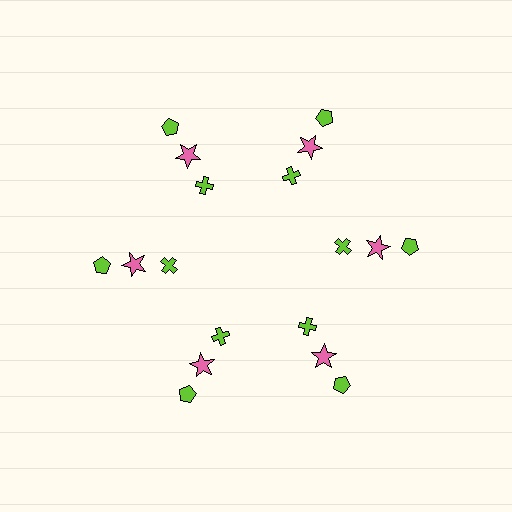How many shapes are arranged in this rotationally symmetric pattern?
There are 18 shapes, arranged in 6 groups of 3.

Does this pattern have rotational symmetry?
Yes, this pattern has 6-fold rotational symmetry. It looks the same after rotating 60 degrees around the center.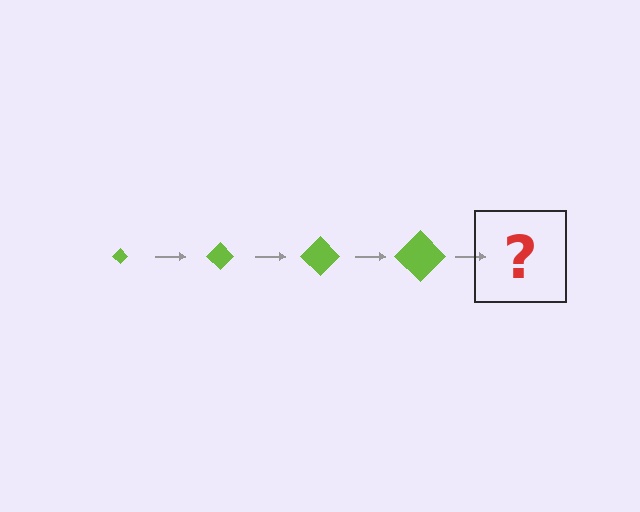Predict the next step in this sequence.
The next step is a lime diamond, larger than the previous one.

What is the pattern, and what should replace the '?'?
The pattern is that the diamond gets progressively larger each step. The '?' should be a lime diamond, larger than the previous one.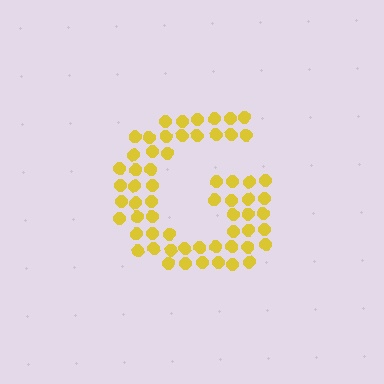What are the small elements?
The small elements are circles.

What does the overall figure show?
The overall figure shows the letter G.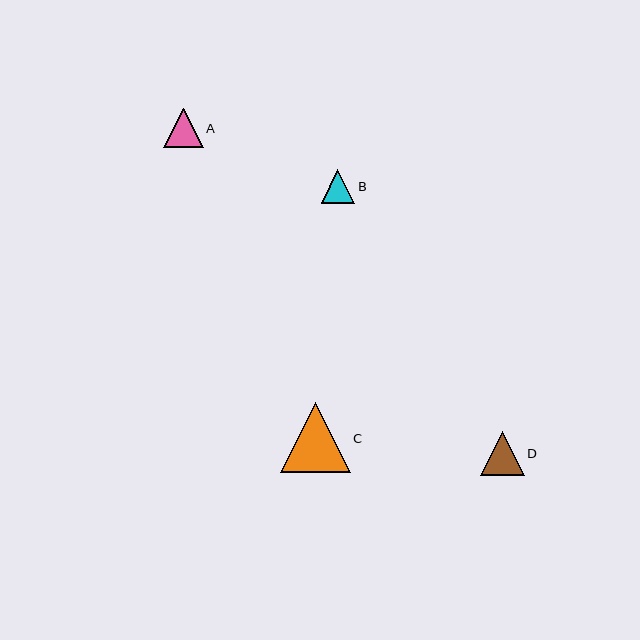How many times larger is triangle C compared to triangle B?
Triangle C is approximately 2.1 times the size of triangle B.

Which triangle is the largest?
Triangle C is the largest with a size of approximately 69 pixels.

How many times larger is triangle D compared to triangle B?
Triangle D is approximately 1.3 times the size of triangle B.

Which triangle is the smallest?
Triangle B is the smallest with a size of approximately 34 pixels.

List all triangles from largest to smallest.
From largest to smallest: C, D, A, B.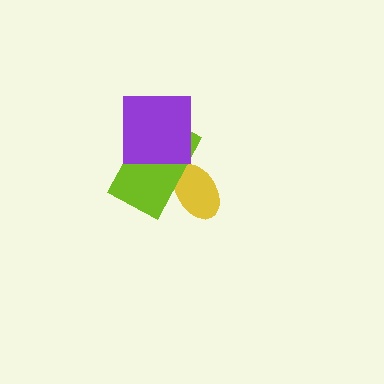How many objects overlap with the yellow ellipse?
1 object overlaps with the yellow ellipse.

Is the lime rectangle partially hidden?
Yes, it is partially covered by another shape.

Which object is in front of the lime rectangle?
The purple square is in front of the lime rectangle.